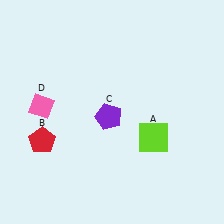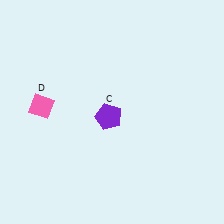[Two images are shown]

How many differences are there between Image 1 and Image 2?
There are 2 differences between the two images.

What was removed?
The red pentagon (B), the lime square (A) were removed in Image 2.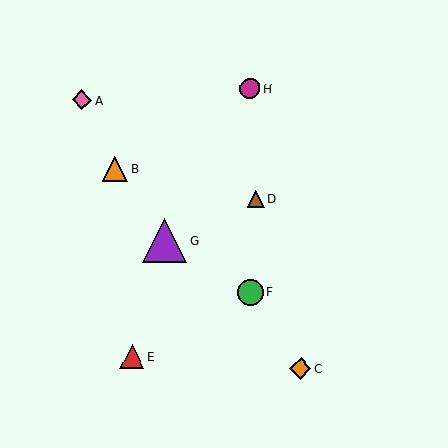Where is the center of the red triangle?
The center of the red triangle is at (132, 356).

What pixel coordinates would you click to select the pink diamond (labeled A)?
Click at (82, 100) to select the pink diamond A.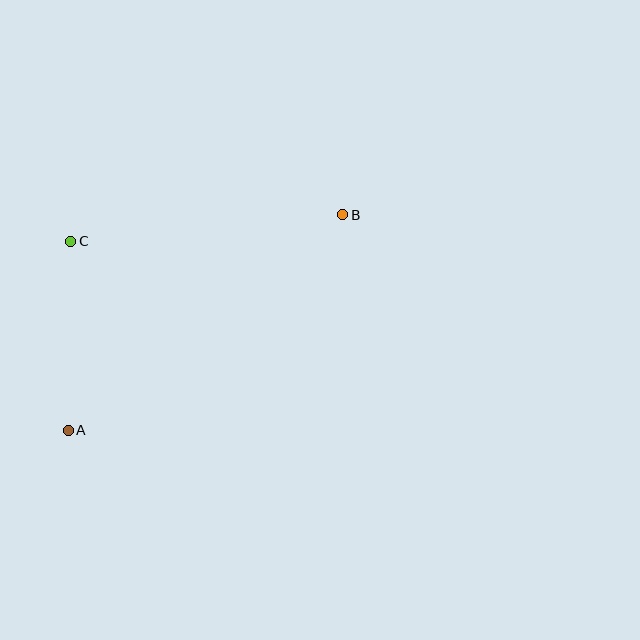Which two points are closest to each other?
Points A and C are closest to each other.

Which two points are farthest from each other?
Points A and B are farthest from each other.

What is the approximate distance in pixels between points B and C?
The distance between B and C is approximately 273 pixels.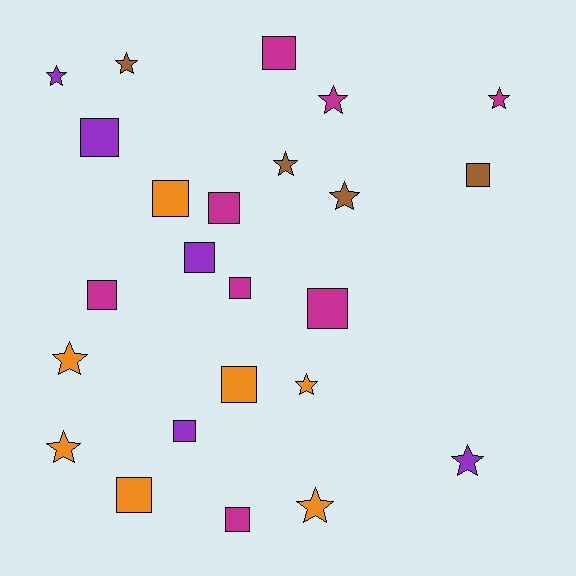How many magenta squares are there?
There are 6 magenta squares.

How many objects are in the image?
There are 24 objects.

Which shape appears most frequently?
Square, with 13 objects.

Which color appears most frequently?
Magenta, with 8 objects.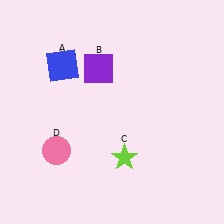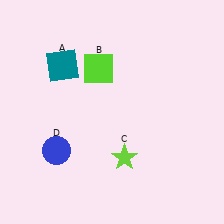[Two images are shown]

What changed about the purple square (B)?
In Image 1, B is purple. In Image 2, it changed to lime.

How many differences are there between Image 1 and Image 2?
There are 3 differences between the two images.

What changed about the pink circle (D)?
In Image 1, D is pink. In Image 2, it changed to blue.